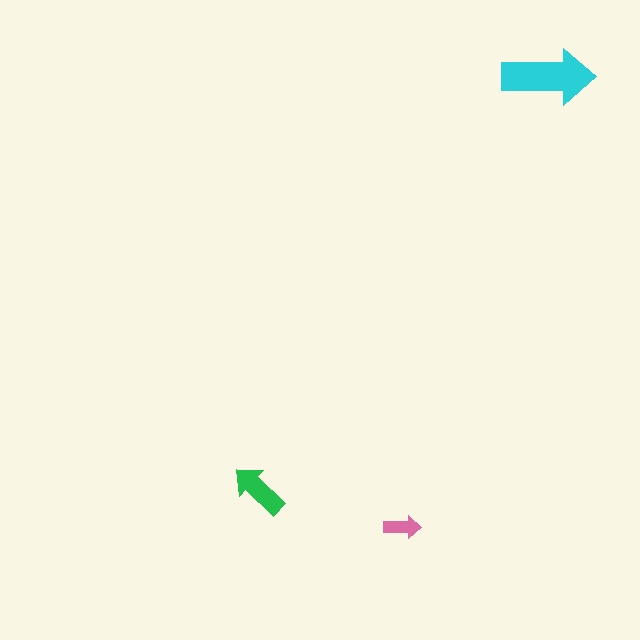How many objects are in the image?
There are 3 objects in the image.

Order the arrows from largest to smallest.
the cyan one, the green one, the pink one.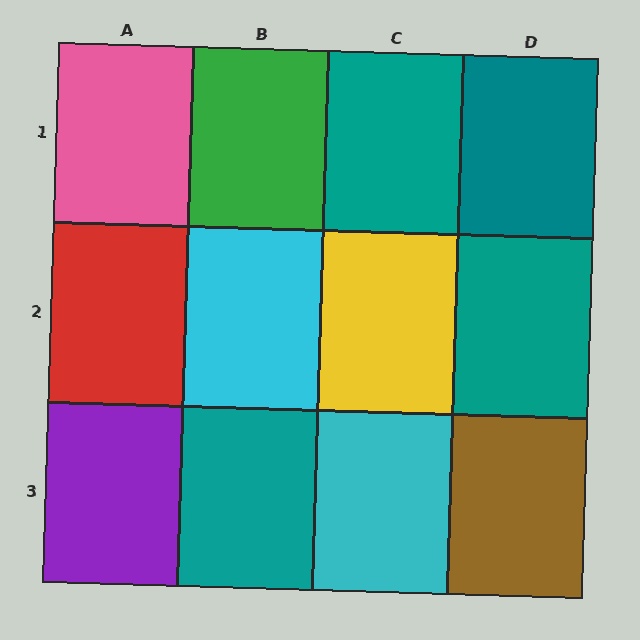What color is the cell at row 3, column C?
Cyan.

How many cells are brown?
1 cell is brown.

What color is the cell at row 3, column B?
Teal.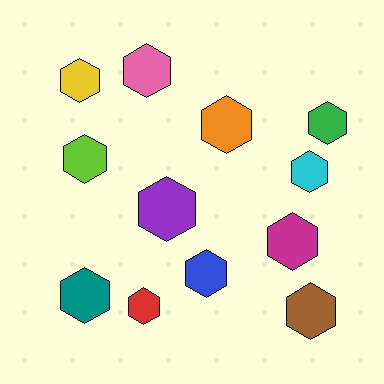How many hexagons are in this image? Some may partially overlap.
There are 12 hexagons.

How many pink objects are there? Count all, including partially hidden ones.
There is 1 pink object.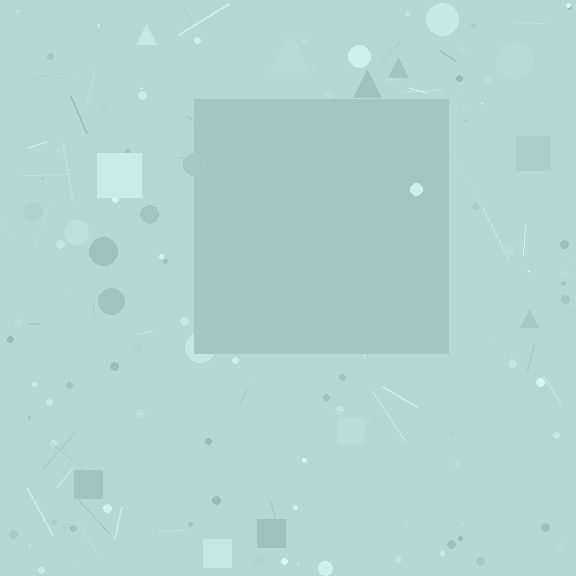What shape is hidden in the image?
A square is hidden in the image.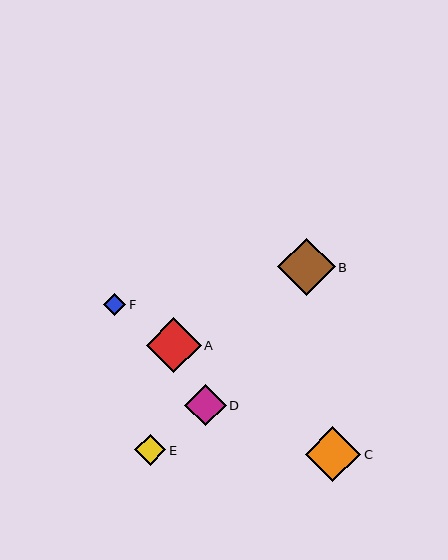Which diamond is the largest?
Diamond B is the largest with a size of approximately 57 pixels.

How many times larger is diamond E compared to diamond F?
Diamond E is approximately 1.4 times the size of diamond F.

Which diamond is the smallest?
Diamond F is the smallest with a size of approximately 22 pixels.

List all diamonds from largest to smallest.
From largest to smallest: B, C, A, D, E, F.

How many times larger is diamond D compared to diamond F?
Diamond D is approximately 1.9 times the size of diamond F.